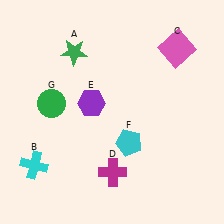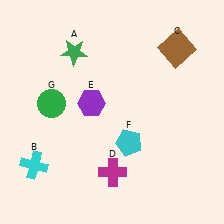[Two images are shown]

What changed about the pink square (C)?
In Image 1, C is pink. In Image 2, it changed to brown.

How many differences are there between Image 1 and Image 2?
There is 1 difference between the two images.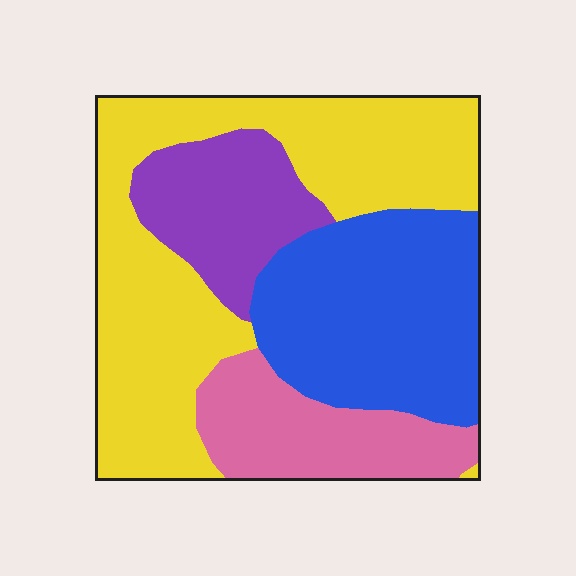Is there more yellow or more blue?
Yellow.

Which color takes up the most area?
Yellow, at roughly 40%.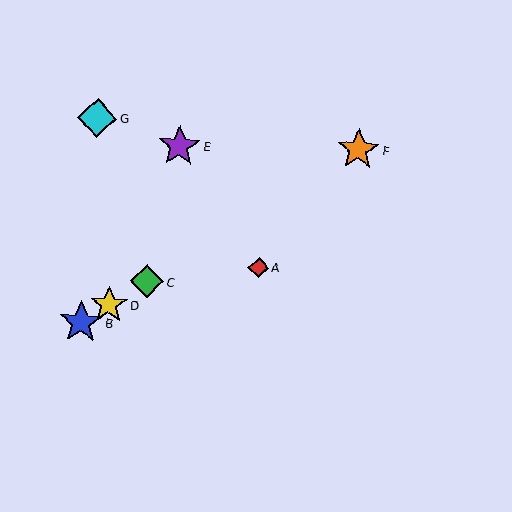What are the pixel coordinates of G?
Object G is at (97, 118).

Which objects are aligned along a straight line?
Objects B, C, D, F are aligned along a straight line.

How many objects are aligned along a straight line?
4 objects (B, C, D, F) are aligned along a straight line.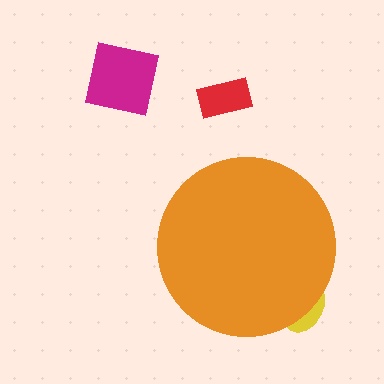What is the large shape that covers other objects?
An orange circle.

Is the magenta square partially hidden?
No, the magenta square is fully visible.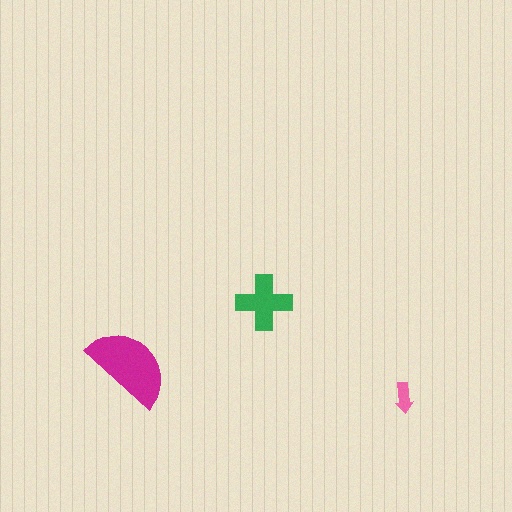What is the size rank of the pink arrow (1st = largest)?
3rd.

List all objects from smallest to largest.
The pink arrow, the green cross, the magenta semicircle.